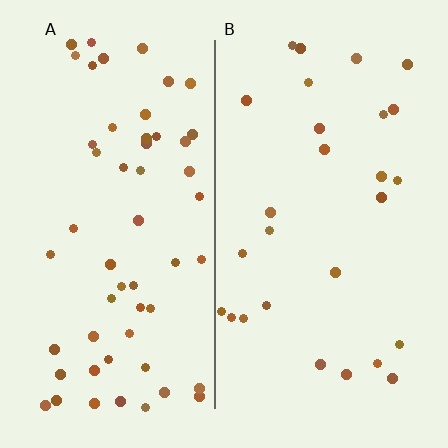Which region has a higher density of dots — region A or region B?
A (the left).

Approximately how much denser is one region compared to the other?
Approximately 2.0× — region A over region B.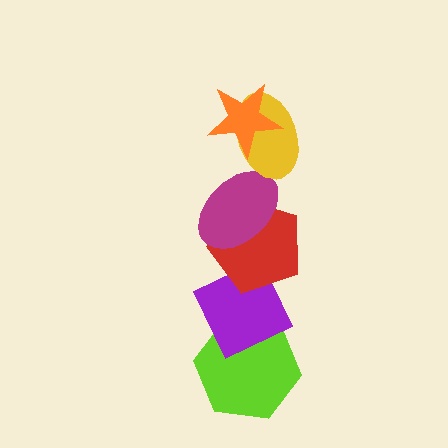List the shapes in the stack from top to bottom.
From top to bottom: the orange star, the yellow ellipse, the magenta ellipse, the red pentagon, the purple diamond, the lime hexagon.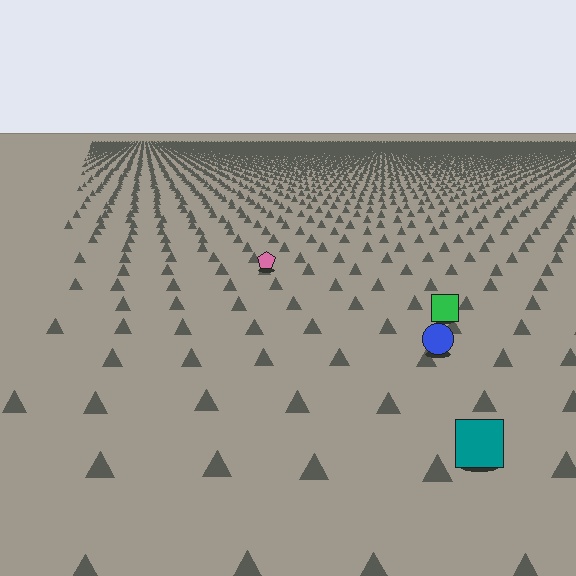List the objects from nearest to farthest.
From nearest to farthest: the teal square, the blue circle, the green square, the pink pentagon.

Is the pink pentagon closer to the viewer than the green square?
No. The green square is closer — you can tell from the texture gradient: the ground texture is coarser near it.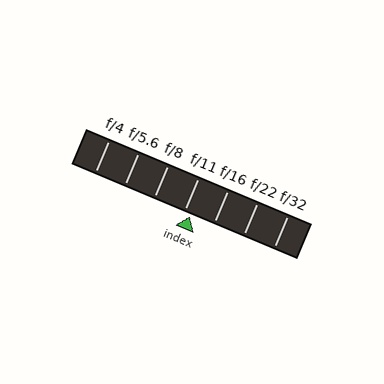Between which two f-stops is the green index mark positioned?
The index mark is between f/11 and f/16.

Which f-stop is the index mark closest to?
The index mark is closest to f/11.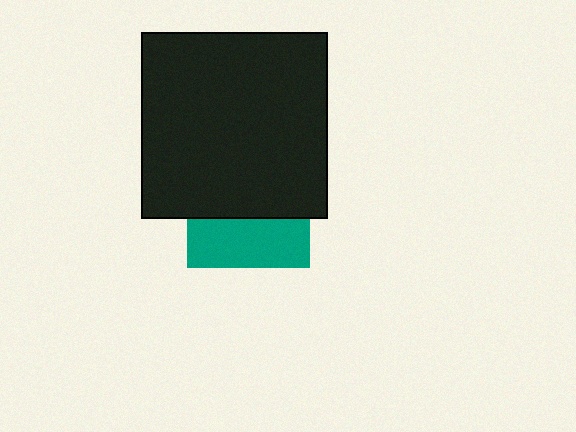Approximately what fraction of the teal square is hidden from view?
Roughly 61% of the teal square is hidden behind the black square.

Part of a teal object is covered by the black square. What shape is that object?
It is a square.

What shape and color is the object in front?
The object in front is a black square.